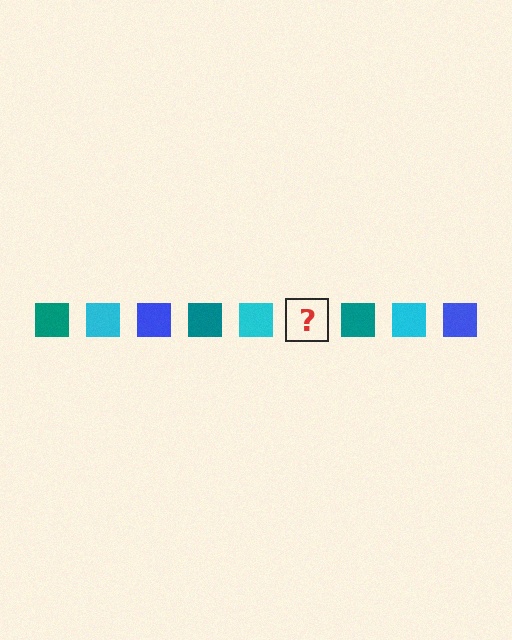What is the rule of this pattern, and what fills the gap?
The rule is that the pattern cycles through teal, cyan, blue squares. The gap should be filled with a blue square.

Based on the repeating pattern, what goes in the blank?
The blank should be a blue square.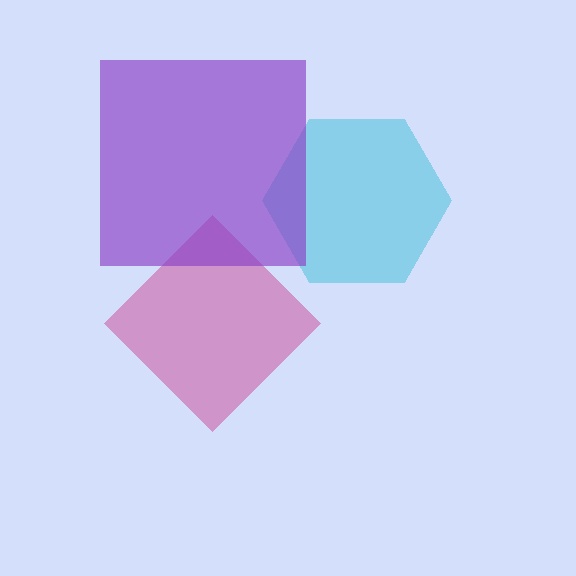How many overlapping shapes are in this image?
There are 3 overlapping shapes in the image.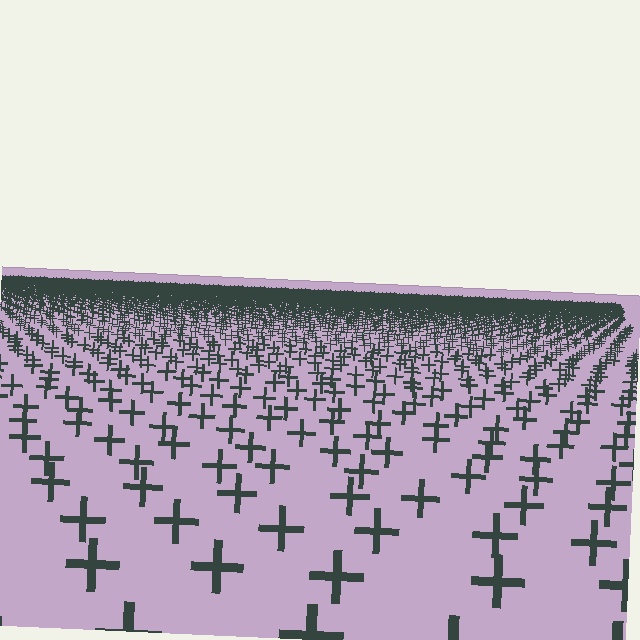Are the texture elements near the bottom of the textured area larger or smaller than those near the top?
Larger. Near the bottom, elements are closer to the viewer and appear at a bigger on-screen size.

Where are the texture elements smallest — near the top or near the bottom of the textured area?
Near the top.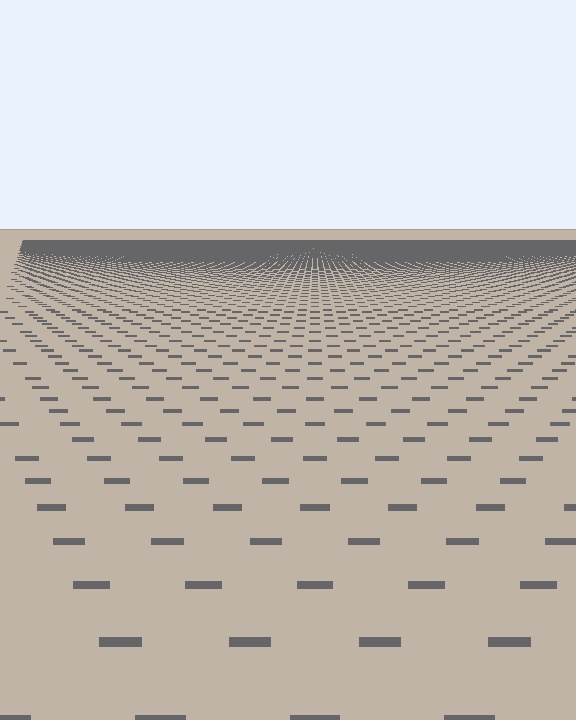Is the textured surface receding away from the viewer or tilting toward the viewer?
The surface is receding away from the viewer. Texture elements get smaller and denser toward the top.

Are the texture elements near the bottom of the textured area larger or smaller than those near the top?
Larger. Near the bottom, elements are closer to the viewer and appear at a bigger on-screen size.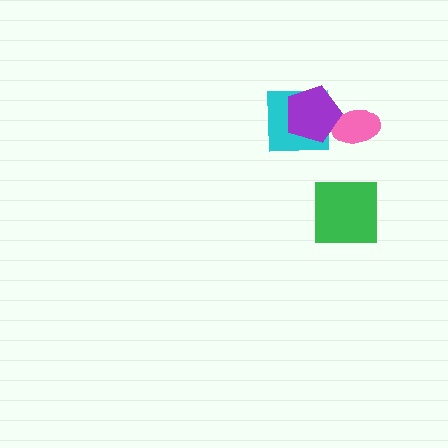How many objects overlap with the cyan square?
2 objects overlap with the cyan square.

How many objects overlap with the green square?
0 objects overlap with the green square.